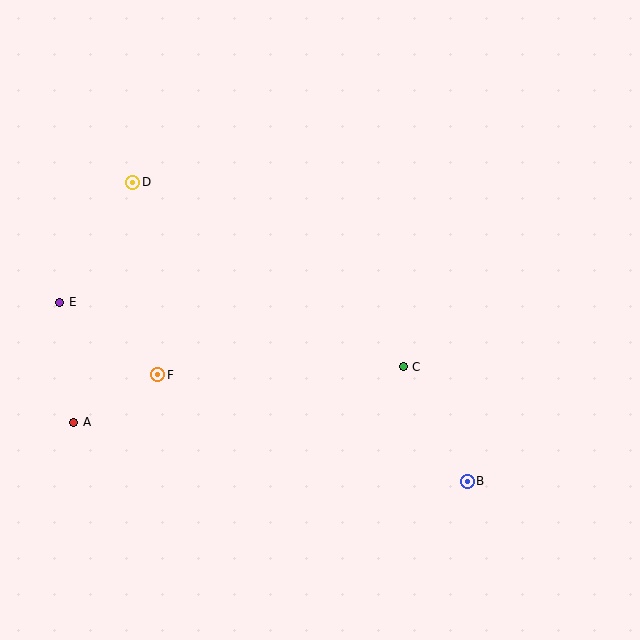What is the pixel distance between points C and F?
The distance between C and F is 246 pixels.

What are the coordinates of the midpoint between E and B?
The midpoint between E and B is at (263, 392).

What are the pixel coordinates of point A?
Point A is at (74, 422).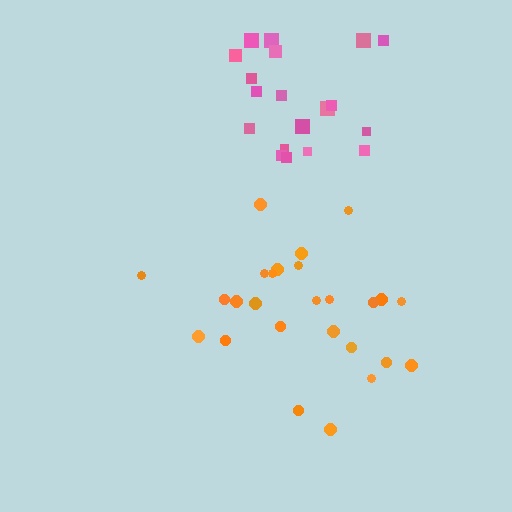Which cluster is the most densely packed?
Pink.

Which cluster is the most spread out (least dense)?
Orange.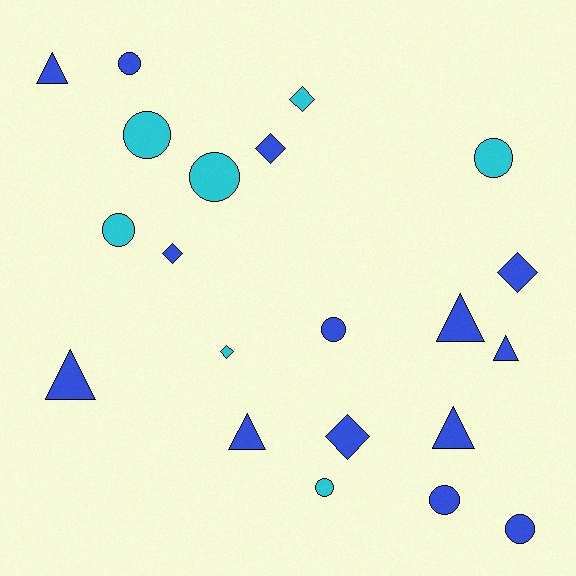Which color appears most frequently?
Blue, with 14 objects.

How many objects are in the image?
There are 21 objects.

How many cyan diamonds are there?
There are 2 cyan diamonds.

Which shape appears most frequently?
Circle, with 9 objects.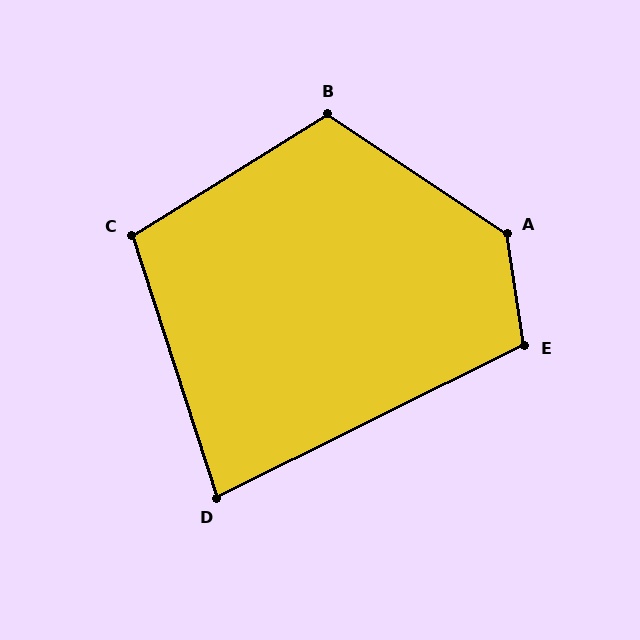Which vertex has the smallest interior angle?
D, at approximately 82 degrees.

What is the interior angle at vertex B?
Approximately 114 degrees (obtuse).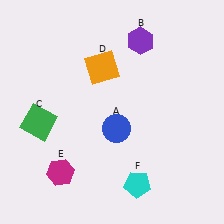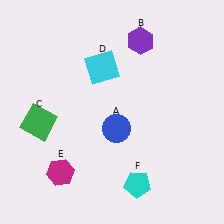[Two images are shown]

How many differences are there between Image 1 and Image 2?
There is 1 difference between the two images.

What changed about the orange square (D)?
In Image 1, D is orange. In Image 2, it changed to cyan.